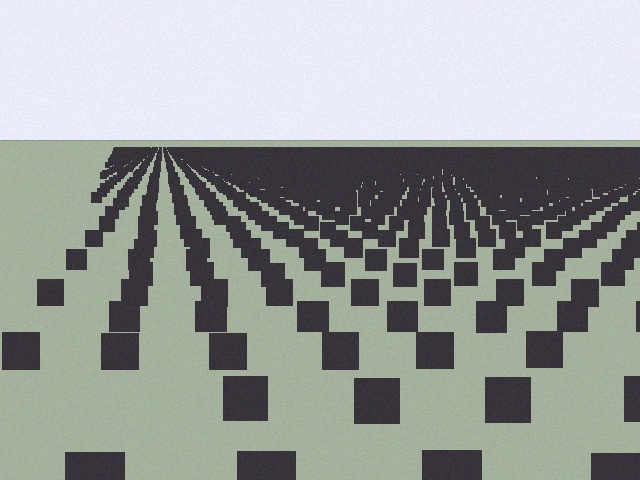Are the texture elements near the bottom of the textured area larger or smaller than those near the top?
Larger. Near the bottom, elements are closer to the viewer and appear at a bigger on-screen size.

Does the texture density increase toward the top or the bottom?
Density increases toward the top.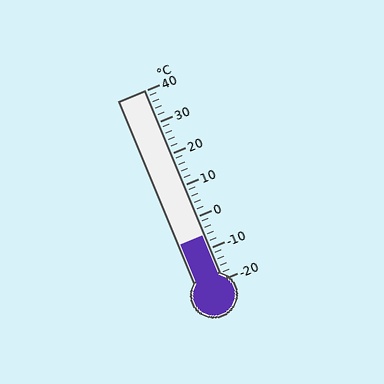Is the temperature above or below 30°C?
The temperature is below 30°C.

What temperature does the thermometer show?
The thermometer shows approximately -6°C.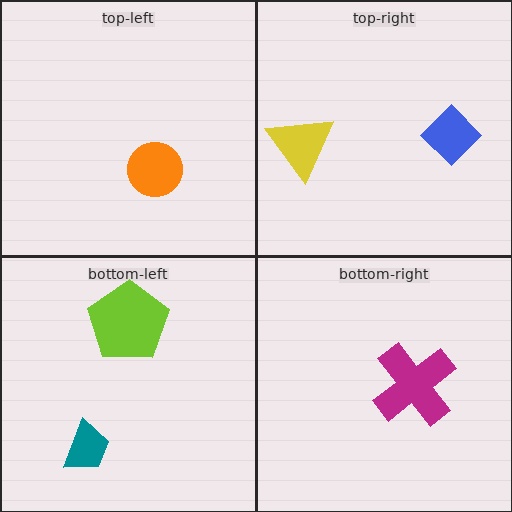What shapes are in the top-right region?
The blue diamond, the yellow triangle.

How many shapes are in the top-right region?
2.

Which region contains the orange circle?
The top-left region.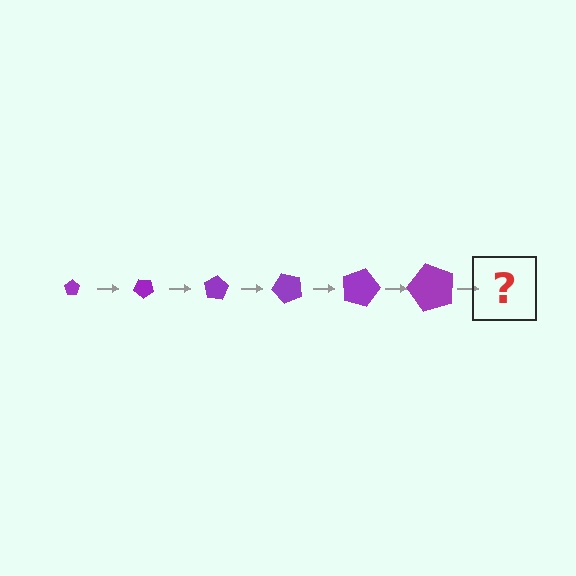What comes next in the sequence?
The next element should be a pentagon, larger than the previous one and rotated 240 degrees from the start.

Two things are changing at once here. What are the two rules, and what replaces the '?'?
The two rules are that the pentagon grows larger each step and it rotates 40 degrees each step. The '?' should be a pentagon, larger than the previous one and rotated 240 degrees from the start.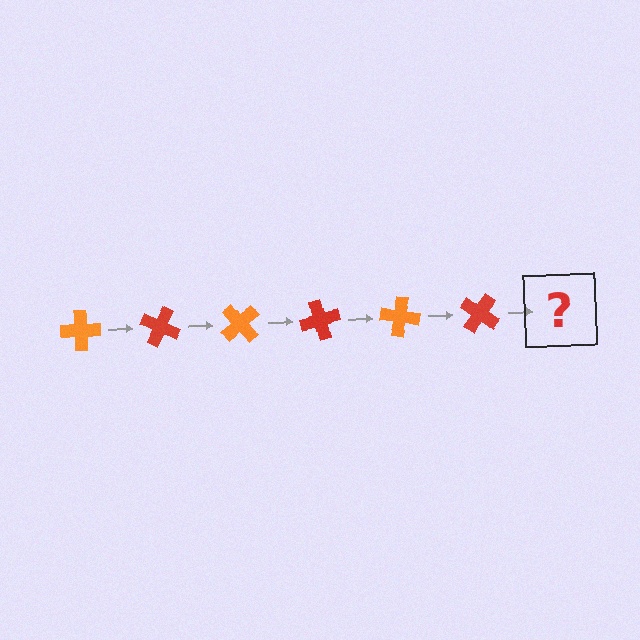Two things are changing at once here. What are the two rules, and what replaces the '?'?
The two rules are that it rotates 25 degrees each step and the color cycles through orange and red. The '?' should be an orange cross, rotated 150 degrees from the start.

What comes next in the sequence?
The next element should be an orange cross, rotated 150 degrees from the start.